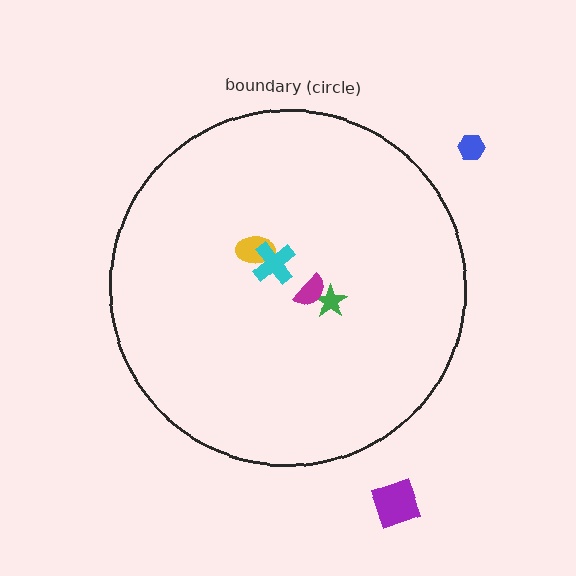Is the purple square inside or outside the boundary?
Outside.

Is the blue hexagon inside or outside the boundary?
Outside.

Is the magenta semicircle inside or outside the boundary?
Inside.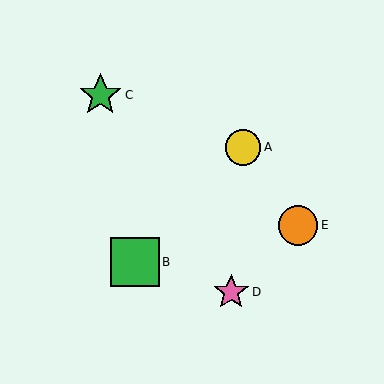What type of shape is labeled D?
Shape D is a pink star.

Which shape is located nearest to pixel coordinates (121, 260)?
The green square (labeled B) at (135, 262) is nearest to that location.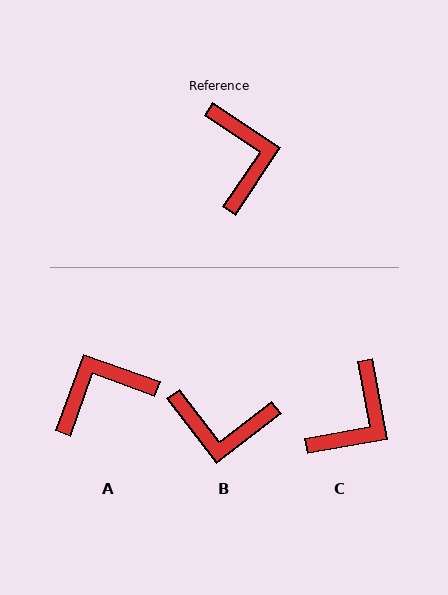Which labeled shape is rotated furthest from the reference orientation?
B, about 109 degrees away.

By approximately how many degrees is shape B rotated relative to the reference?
Approximately 109 degrees clockwise.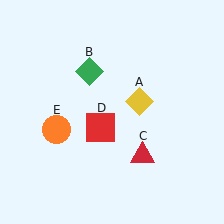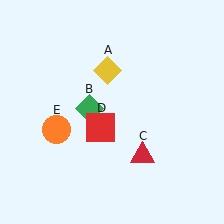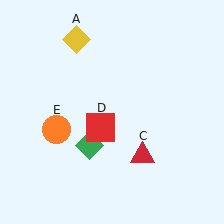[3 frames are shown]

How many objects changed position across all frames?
2 objects changed position: yellow diamond (object A), green diamond (object B).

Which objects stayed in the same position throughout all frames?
Red triangle (object C) and red square (object D) and orange circle (object E) remained stationary.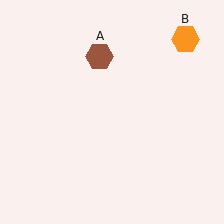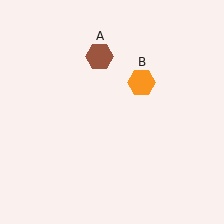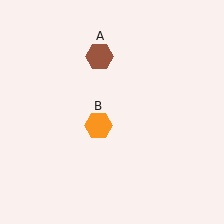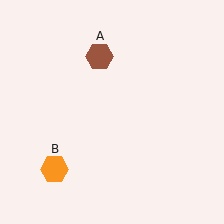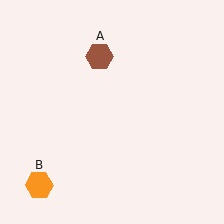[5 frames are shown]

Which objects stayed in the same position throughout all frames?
Brown hexagon (object A) remained stationary.